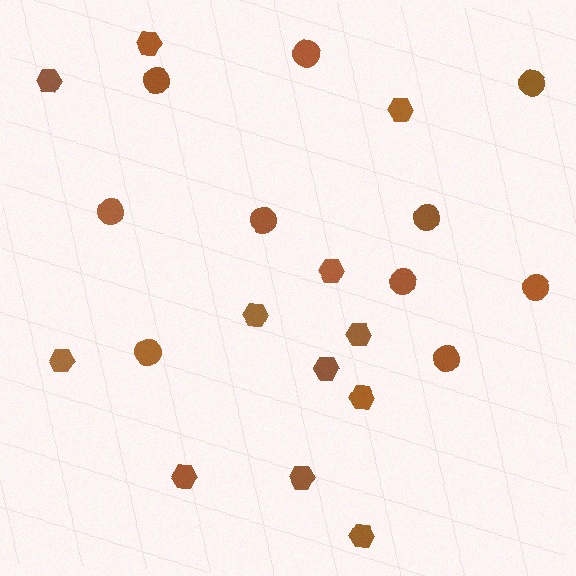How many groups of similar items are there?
There are 2 groups: one group of hexagons (12) and one group of circles (10).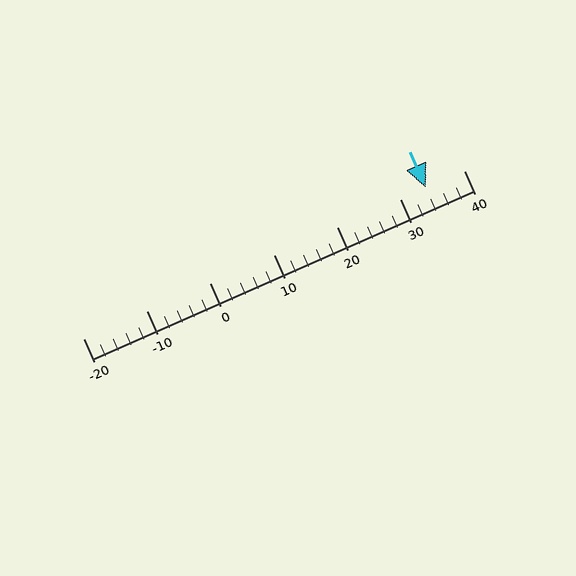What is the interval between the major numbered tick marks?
The major tick marks are spaced 10 units apart.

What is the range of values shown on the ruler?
The ruler shows values from -20 to 40.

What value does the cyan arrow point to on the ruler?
The cyan arrow points to approximately 34.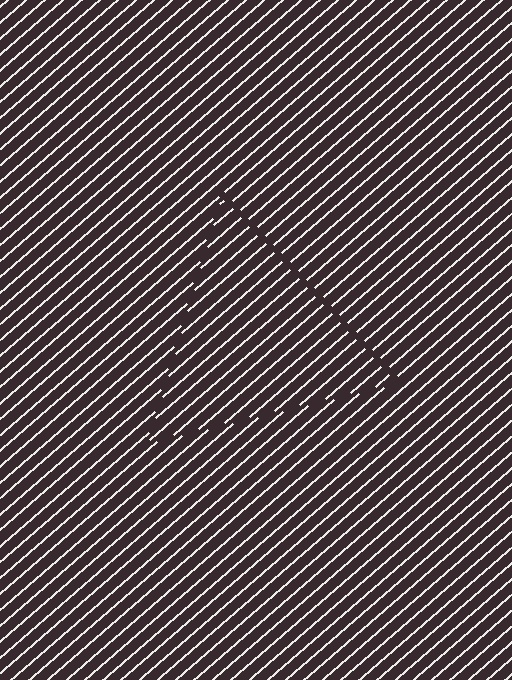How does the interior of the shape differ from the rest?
The interior of the shape contains the same grating, shifted by half a period — the contour is defined by the phase discontinuity where line-ends from the inner and outer gratings abut.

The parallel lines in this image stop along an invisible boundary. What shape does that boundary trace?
An illusory triangle. The interior of the shape contains the same grating, shifted by half a period — the contour is defined by the phase discontinuity where line-ends from the inner and outer gratings abut.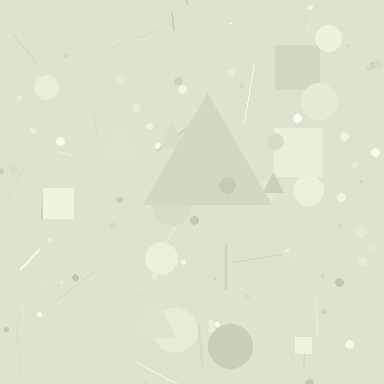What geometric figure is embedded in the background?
A triangle is embedded in the background.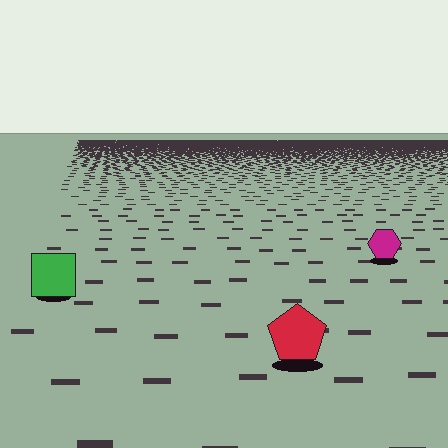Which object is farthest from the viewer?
The magenta hexagon is farthest from the viewer. It appears smaller and the ground texture around it is denser.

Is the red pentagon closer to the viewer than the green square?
Yes. The red pentagon is closer — you can tell from the texture gradient: the ground texture is coarser near it.